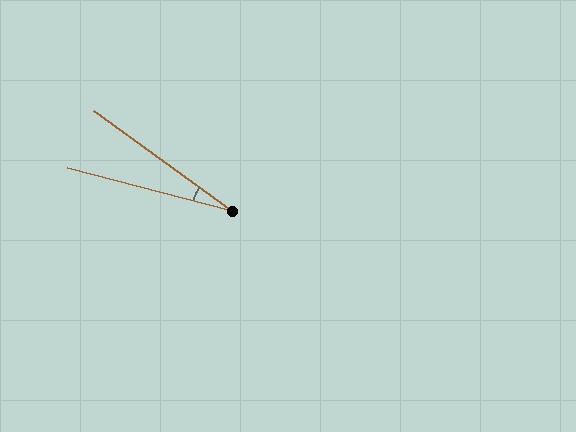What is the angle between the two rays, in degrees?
Approximately 21 degrees.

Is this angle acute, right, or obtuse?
It is acute.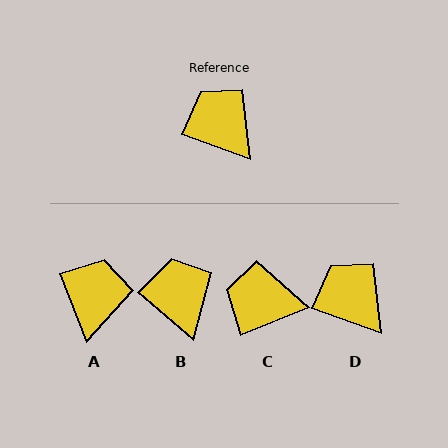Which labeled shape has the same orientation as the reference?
D.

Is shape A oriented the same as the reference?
No, it is off by about 49 degrees.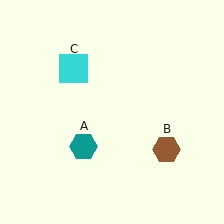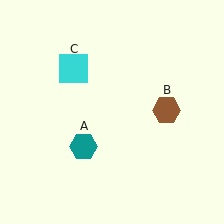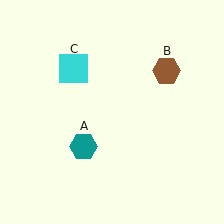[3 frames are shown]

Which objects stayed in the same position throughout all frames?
Teal hexagon (object A) and cyan square (object C) remained stationary.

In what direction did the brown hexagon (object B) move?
The brown hexagon (object B) moved up.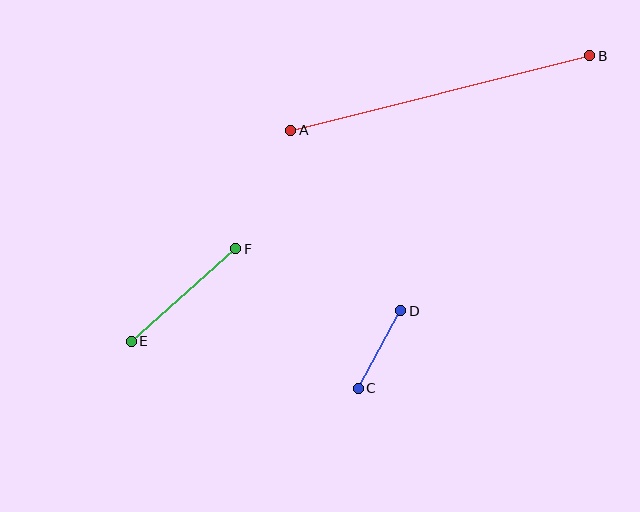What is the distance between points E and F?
The distance is approximately 140 pixels.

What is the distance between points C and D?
The distance is approximately 89 pixels.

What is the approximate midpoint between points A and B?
The midpoint is at approximately (440, 93) pixels.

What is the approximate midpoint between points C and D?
The midpoint is at approximately (379, 350) pixels.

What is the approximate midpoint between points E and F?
The midpoint is at approximately (183, 295) pixels.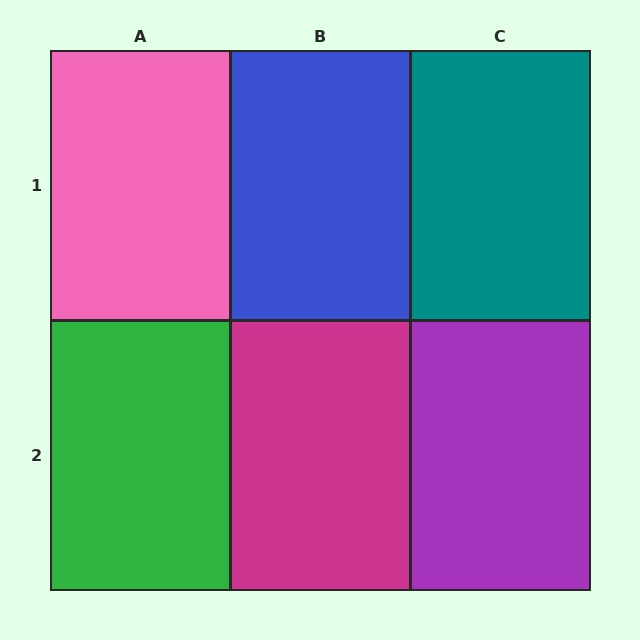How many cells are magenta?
1 cell is magenta.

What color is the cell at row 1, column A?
Pink.